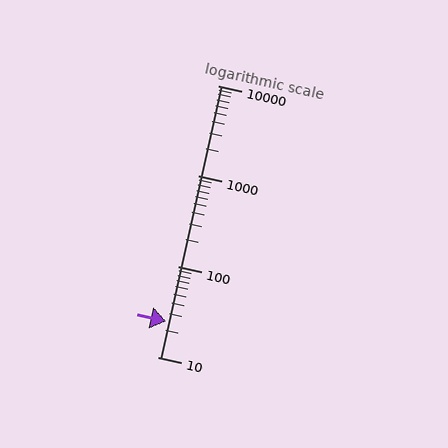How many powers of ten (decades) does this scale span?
The scale spans 3 decades, from 10 to 10000.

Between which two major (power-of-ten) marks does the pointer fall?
The pointer is between 10 and 100.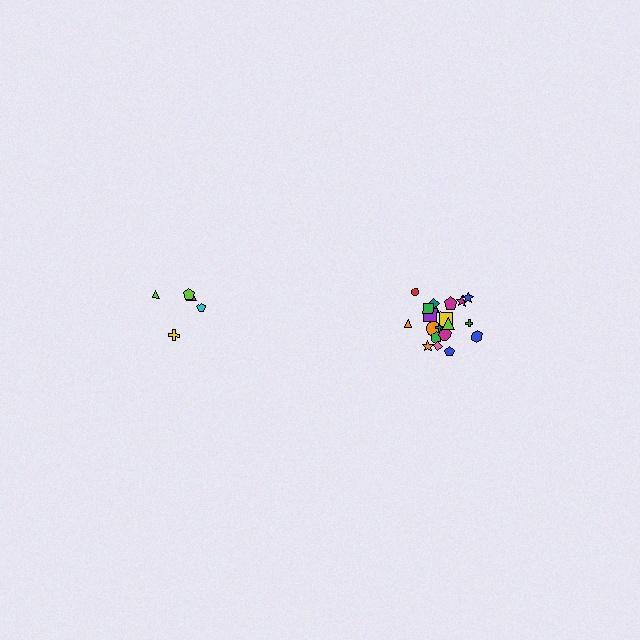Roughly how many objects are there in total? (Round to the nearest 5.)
Roughly 25 objects in total.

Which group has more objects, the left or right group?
The right group.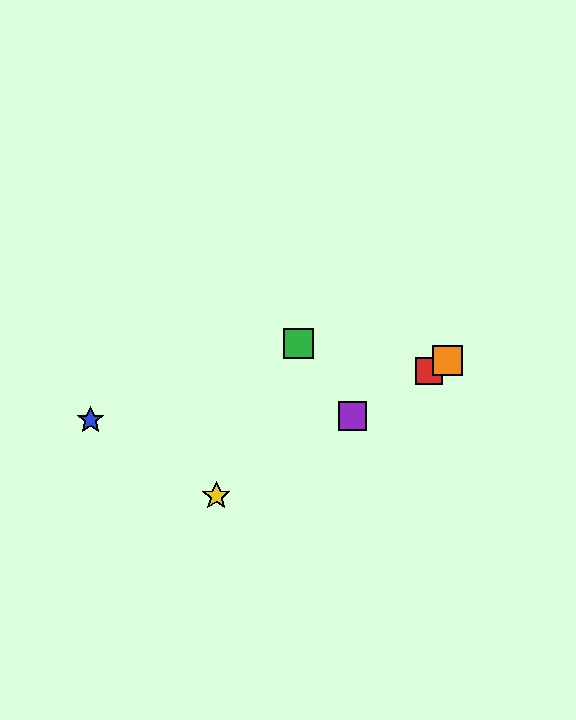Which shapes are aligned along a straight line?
The red square, the yellow star, the purple square, the orange square are aligned along a straight line.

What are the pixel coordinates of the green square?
The green square is at (299, 343).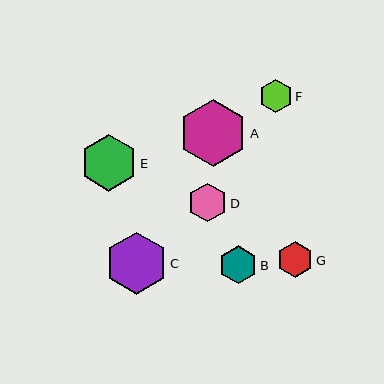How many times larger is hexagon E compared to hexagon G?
Hexagon E is approximately 1.6 times the size of hexagon G.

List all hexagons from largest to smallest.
From largest to smallest: A, C, E, D, B, G, F.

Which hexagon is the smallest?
Hexagon F is the smallest with a size of approximately 33 pixels.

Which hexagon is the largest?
Hexagon A is the largest with a size of approximately 68 pixels.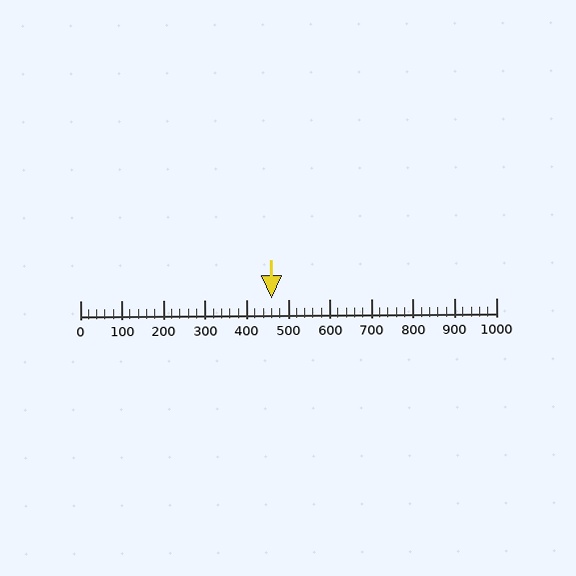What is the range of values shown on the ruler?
The ruler shows values from 0 to 1000.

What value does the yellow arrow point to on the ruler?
The yellow arrow points to approximately 460.